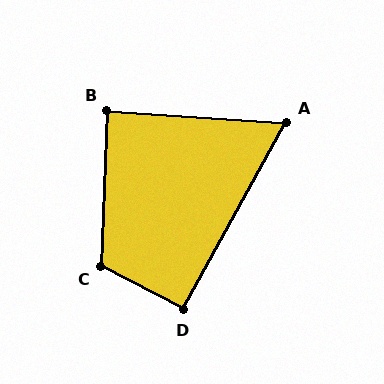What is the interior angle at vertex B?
Approximately 89 degrees (approximately right).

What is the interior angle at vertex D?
Approximately 91 degrees (approximately right).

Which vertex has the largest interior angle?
C, at approximately 115 degrees.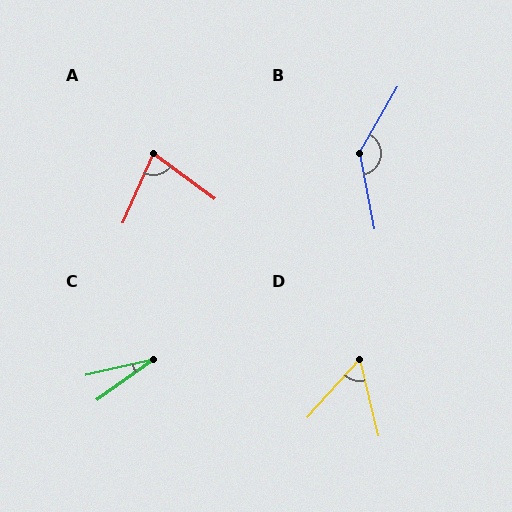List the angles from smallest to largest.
C (23°), D (56°), A (77°), B (139°).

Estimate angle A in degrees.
Approximately 77 degrees.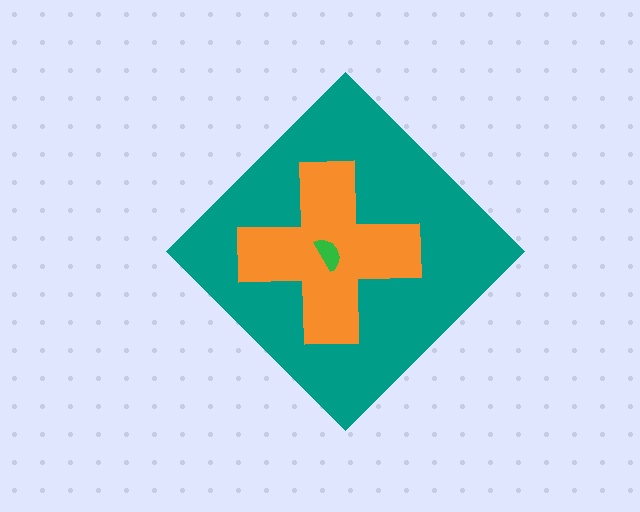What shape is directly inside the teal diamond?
The orange cross.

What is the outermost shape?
The teal diamond.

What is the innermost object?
The green semicircle.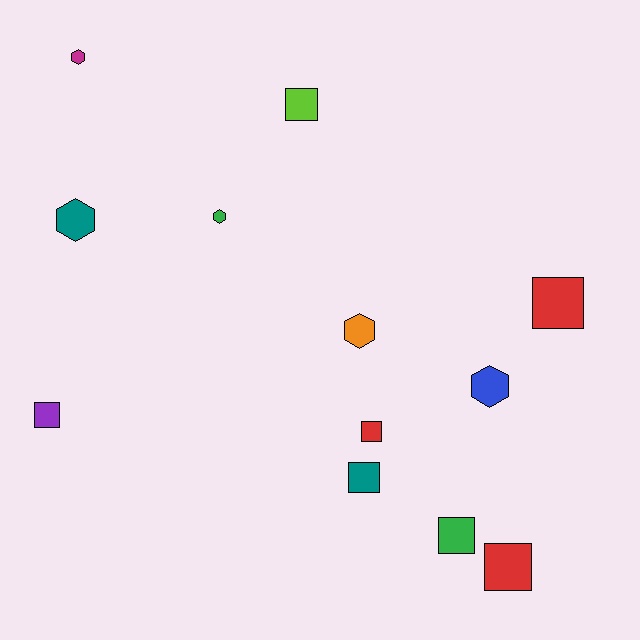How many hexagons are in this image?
There are 5 hexagons.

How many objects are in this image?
There are 12 objects.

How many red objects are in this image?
There are 3 red objects.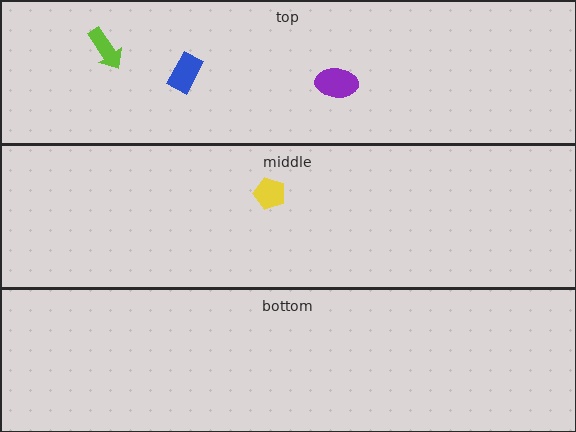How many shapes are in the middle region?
1.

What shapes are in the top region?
The blue rectangle, the purple ellipse, the lime arrow.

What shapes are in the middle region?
The yellow pentagon.